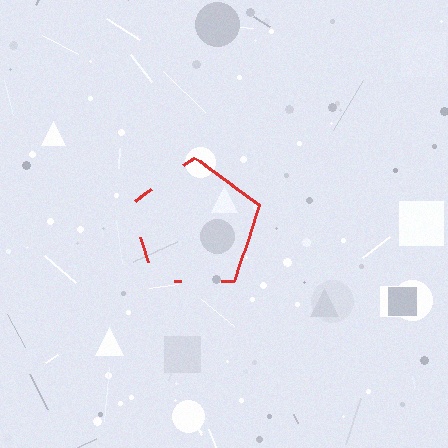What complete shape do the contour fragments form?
The contour fragments form a pentagon.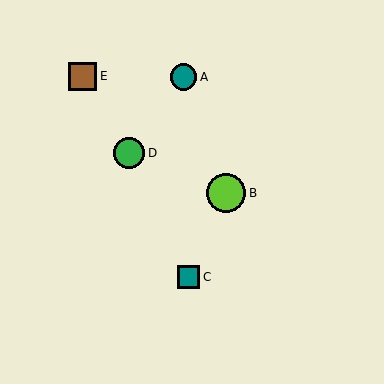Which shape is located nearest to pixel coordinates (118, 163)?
The green circle (labeled D) at (129, 153) is nearest to that location.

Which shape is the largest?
The lime circle (labeled B) is the largest.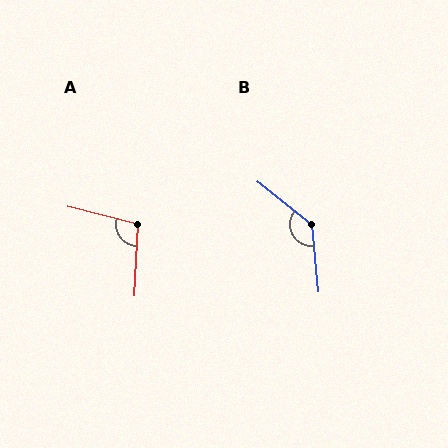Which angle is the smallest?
A, at approximately 101 degrees.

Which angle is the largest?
B, at approximately 133 degrees.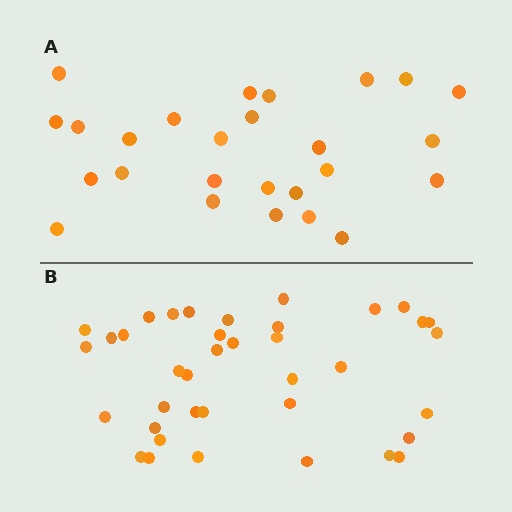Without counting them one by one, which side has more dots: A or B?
Region B (the bottom region) has more dots.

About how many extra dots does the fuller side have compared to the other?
Region B has roughly 12 or so more dots than region A.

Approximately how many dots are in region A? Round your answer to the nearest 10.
About 30 dots. (The exact count is 26, which rounds to 30.)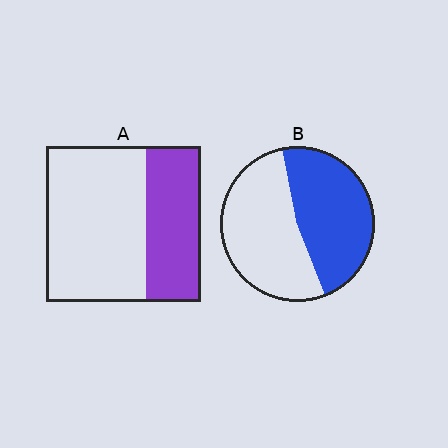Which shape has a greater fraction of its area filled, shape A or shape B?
Shape B.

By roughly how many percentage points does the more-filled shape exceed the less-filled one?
By roughly 10 percentage points (B over A).